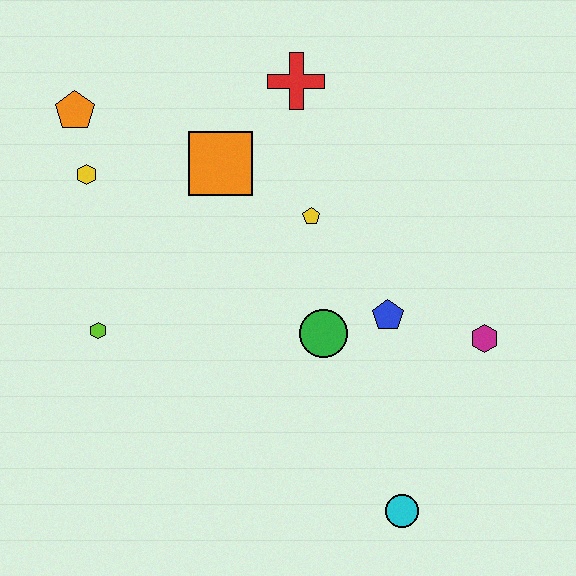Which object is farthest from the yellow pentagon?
The cyan circle is farthest from the yellow pentagon.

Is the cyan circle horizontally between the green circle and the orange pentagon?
No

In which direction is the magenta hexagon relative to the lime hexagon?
The magenta hexagon is to the right of the lime hexagon.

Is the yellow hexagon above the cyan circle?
Yes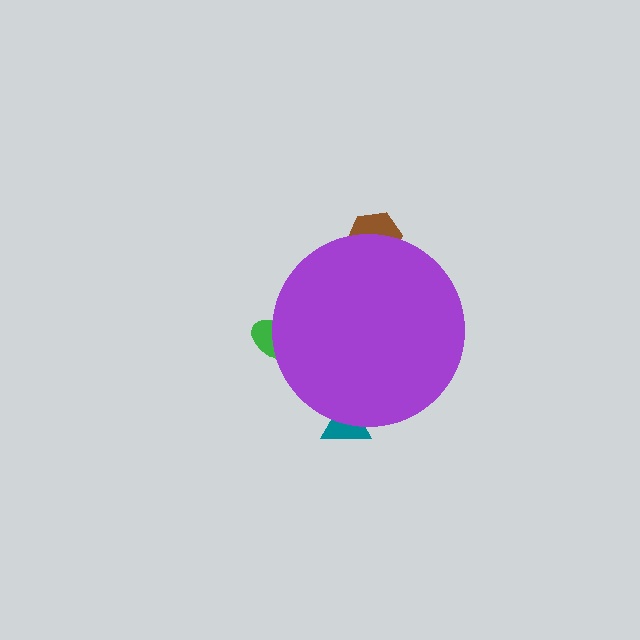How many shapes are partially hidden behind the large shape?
3 shapes are partially hidden.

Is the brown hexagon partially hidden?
Yes, the brown hexagon is partially hidden behind the purple circle.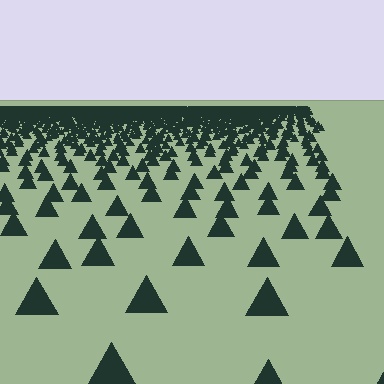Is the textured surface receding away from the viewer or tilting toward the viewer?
The surface is receding away from the viewer. Texture elements get smaller and denser toward the top.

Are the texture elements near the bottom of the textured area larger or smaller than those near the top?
Larger. Near the bottom, elements are closer to the viewer and appear at a bigger on-screen size.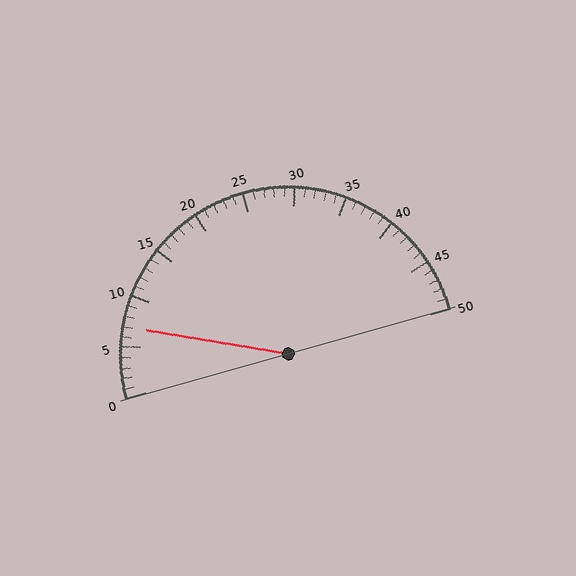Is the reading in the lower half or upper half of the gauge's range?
The reading is in the lower half of the range (0 to 50).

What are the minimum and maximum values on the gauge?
The gauge ranges from 0 to 50.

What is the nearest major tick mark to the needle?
The nearest major tick mark is 5.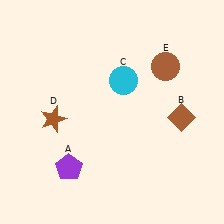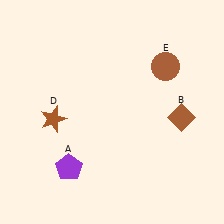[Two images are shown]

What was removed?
The cyan circle (C) was removed in Image 2.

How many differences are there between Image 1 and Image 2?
There is 1 difference between the two images.